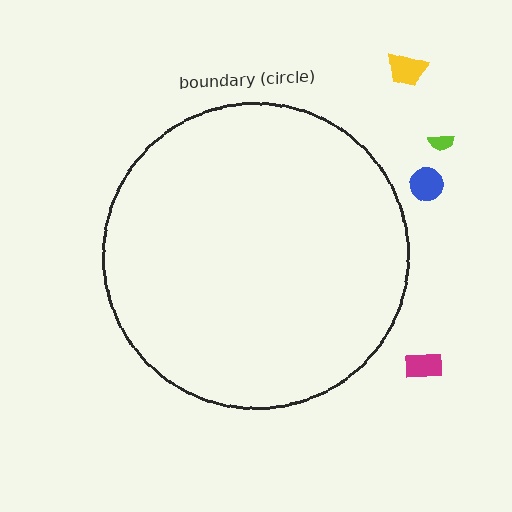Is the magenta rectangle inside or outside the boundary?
Outside.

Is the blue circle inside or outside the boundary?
Outside.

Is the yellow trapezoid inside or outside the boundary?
Outside.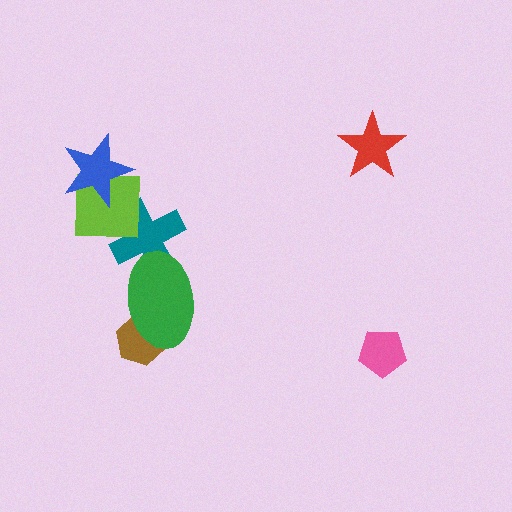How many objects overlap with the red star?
0 objects overlap with the red star.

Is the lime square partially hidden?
Yes, it is partially covered by another shape.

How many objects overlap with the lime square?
2 objects overlap with the lime square.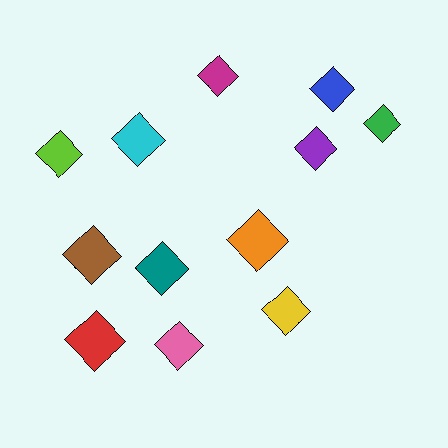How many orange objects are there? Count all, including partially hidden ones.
There is 1 orange object.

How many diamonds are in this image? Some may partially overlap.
There are 12 diamonds.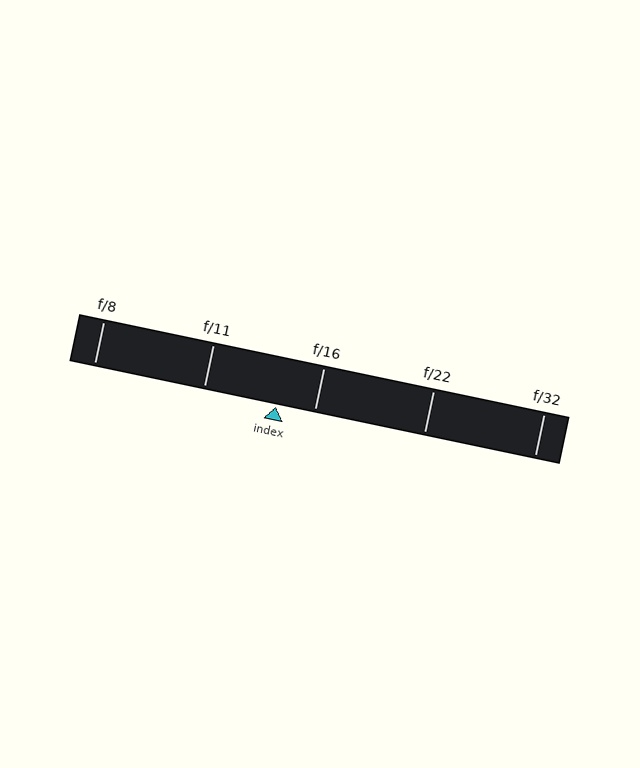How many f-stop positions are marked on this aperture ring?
There are 5 f-stop positions marked.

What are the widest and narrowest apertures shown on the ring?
The widest aperture shown is f/8 and the narrowest is f/32.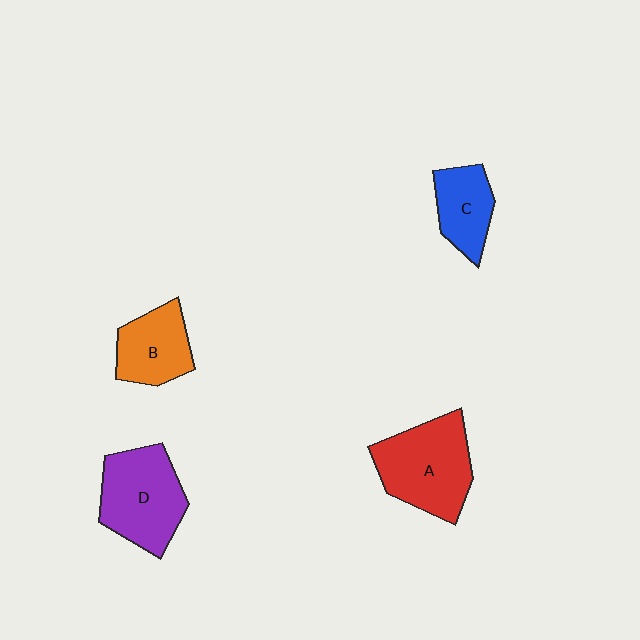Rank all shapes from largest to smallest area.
From largest to smallest: A (red), D (purple), B (orange), C (blue).